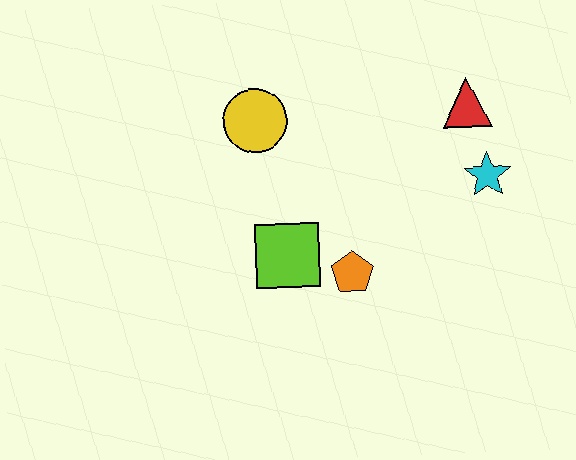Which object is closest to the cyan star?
The red triangle is closest to the cyan star.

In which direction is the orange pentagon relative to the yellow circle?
The orange pentagon is below the yellow circle.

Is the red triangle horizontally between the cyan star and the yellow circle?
Yes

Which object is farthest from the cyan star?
The yellow circle is farthest from the cyan star.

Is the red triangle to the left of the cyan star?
Yes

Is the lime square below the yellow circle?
Yes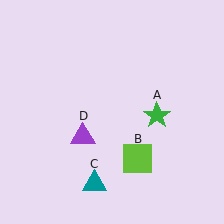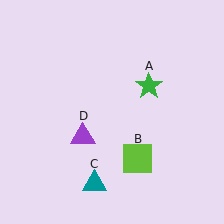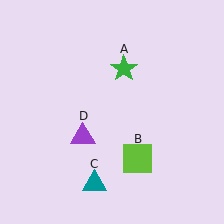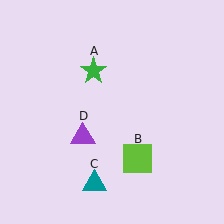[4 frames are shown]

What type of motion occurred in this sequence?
The green star (object A) rotated counterclockwise around the center of the scene.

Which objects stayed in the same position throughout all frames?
Lime square (object B) and teal triangle (object C) and purple triangle (object D) remained stationary.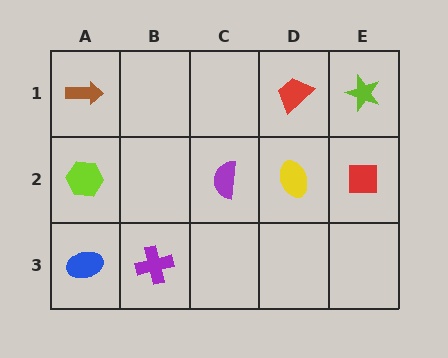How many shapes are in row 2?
4 shapes.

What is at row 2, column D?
A yellow ellipse.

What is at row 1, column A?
A brown arrow.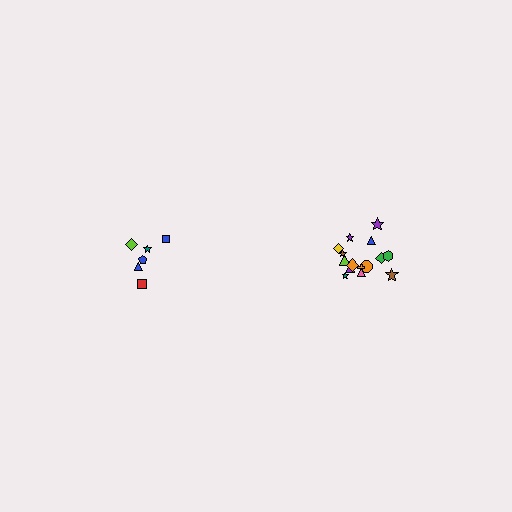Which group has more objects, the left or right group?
The right group.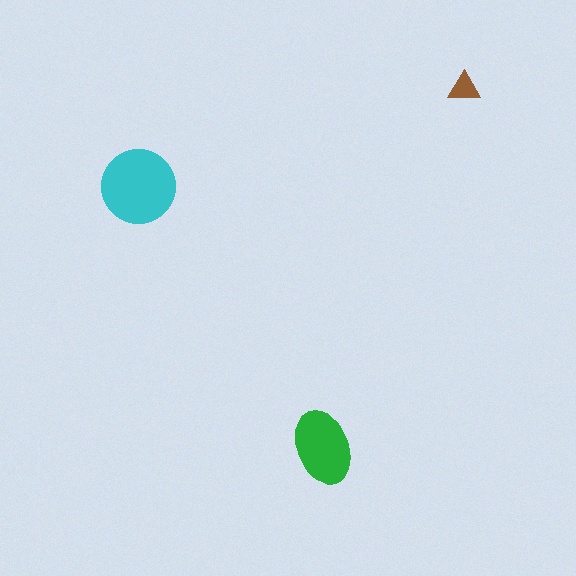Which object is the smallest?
The brown triangle.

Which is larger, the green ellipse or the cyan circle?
The cyan circle.